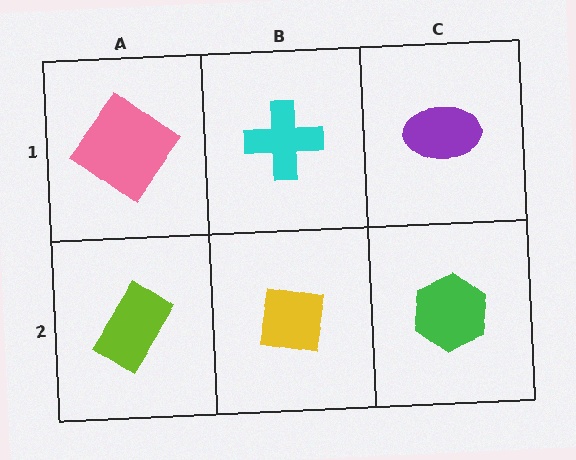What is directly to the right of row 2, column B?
A green hexagon.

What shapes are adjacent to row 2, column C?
A purple ellipse (row 1, column C), a yellow square (row 2, column B).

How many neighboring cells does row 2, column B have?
3.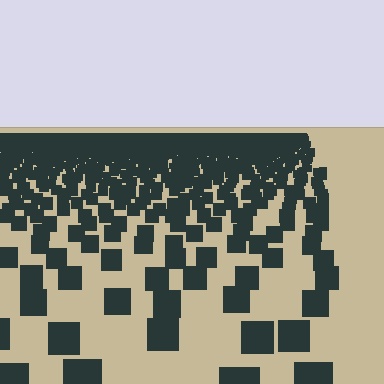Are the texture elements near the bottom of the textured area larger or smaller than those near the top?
Larger. Near the bottom, elements are closer to the viewer and appear at a bigger on-screen size.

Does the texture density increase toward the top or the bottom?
Density increases toward the top.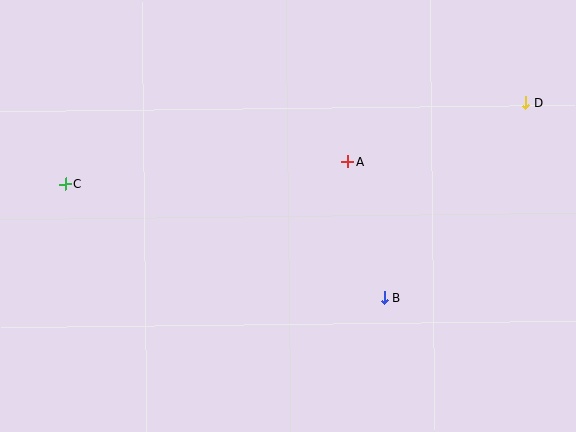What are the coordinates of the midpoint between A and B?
The midpoint between A and B is at (366, 230).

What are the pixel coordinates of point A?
Point A is at (348, 162).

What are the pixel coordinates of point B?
Point B is at (384, 298).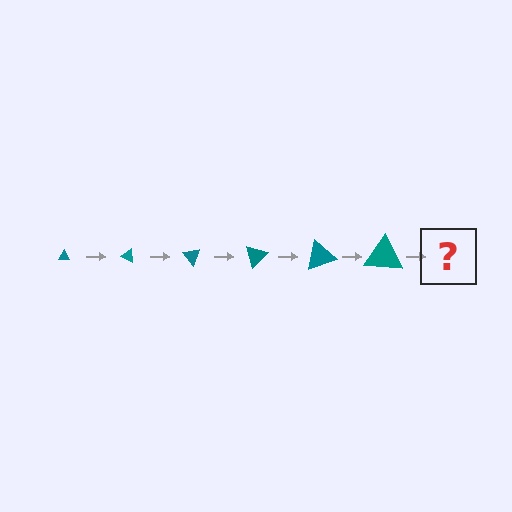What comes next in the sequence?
The next element should be a triangle, larger than the previous one and rotated 150 degrees from the start.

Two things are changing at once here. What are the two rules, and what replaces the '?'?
The two rules are that the triangle grows larger each step and it rotates 25 degrees each step. The '?' should be a triangle, larger than the previous one and rotated 150 degrees from the start.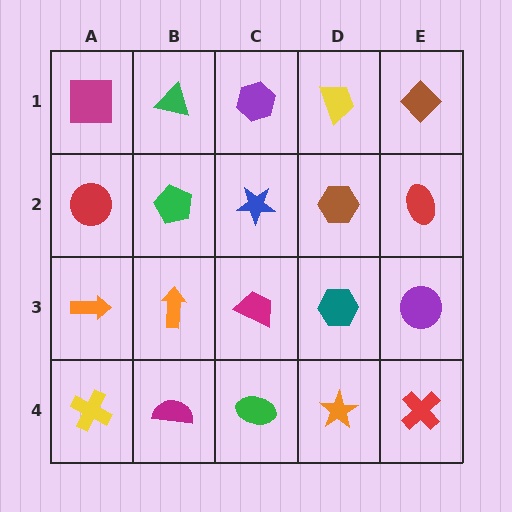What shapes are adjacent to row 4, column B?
An orange arrow (row 3, column B), a yellow cross (row 4, column A), a green ellipse (row 4, column C).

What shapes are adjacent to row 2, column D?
A yellow trapezoid (row 1, column D), a teal hexagon (row 3, column D), a blue star (row 2, column C), a red ellipse (row 2, column E).